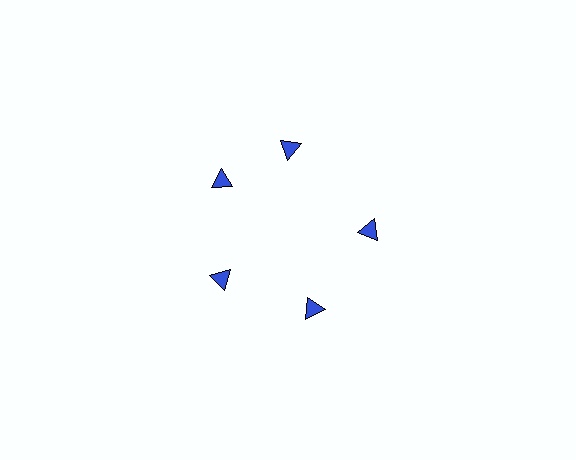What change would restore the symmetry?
The symmetry would be restored by rotating it back into even spacing with its neighbors so that all 5 triangles sit at equal angles and equal distance from the center.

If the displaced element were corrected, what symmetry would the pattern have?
It would have 5-fold rotational symmetry — the pattern would map onto itself every 72 degrees.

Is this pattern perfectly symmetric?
No. The 5 blue triangles are arranged in a ring, but one element near the 1 o'clock position is rotated out of alignment along the ring, breaking the 5-fold rotational symmetry.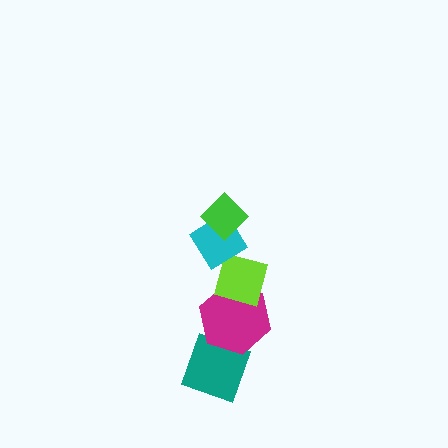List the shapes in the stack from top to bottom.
From top to bottom: the green diamond, the cyan diamond, the lime diamond, the magenta hexagon, the teal diamond.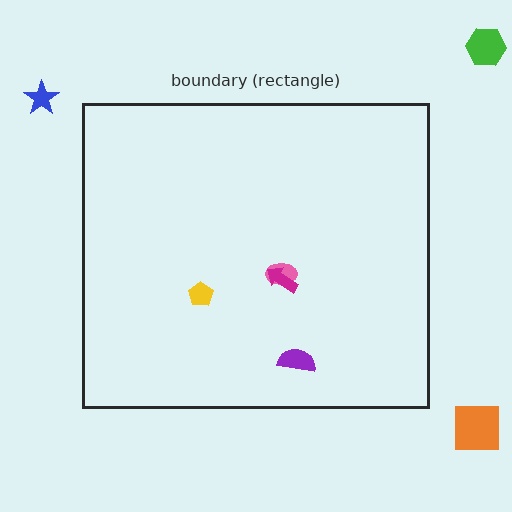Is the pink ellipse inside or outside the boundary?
Inside.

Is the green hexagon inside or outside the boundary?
Outside.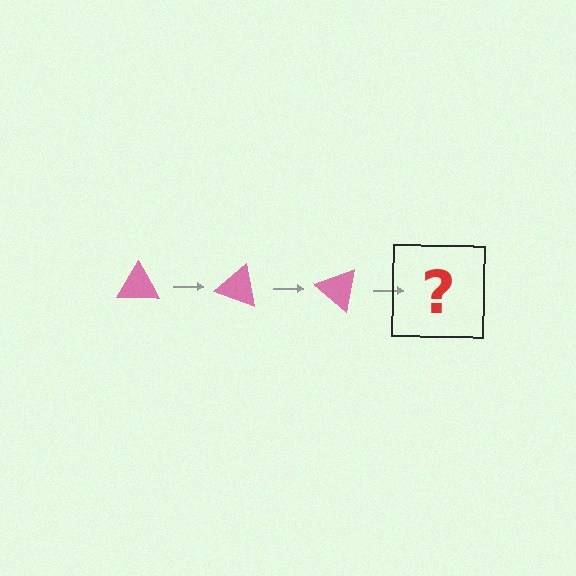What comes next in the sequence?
The next element should be a pink triangle rotated 60 degrees.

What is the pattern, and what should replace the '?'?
The pattern is that the triangle rotates 20 degrees each step. The '?' should be a pink triangle rotated 60 degrees.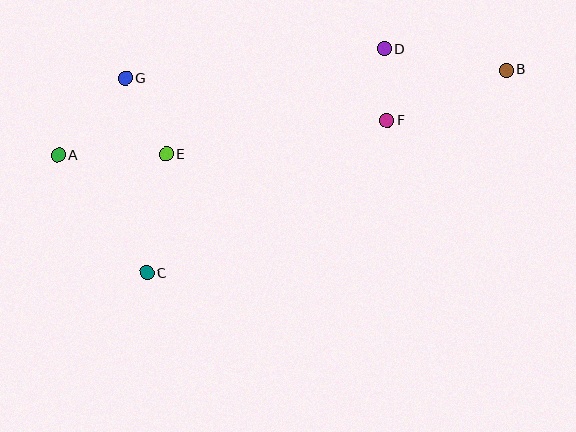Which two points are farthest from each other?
Points A and B are farthest from each other.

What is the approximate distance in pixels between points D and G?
The distance between D and G is approximately 261 pixels.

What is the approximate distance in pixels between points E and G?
The distance between E and G is approximately 86 pixels.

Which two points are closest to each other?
Points D and F are closest to each other.